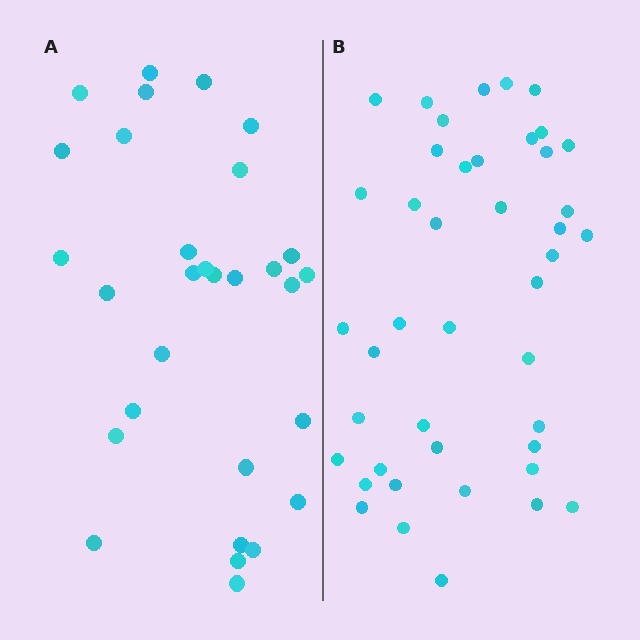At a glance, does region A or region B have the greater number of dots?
Region B (the right region) has more dots.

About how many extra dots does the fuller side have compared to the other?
Region B has approximately 15 more dots than region A.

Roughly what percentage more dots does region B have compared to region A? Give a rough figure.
About 45% more.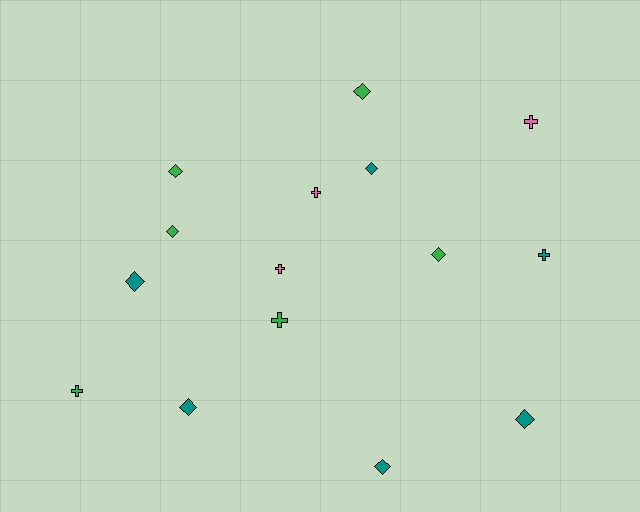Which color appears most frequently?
Green, with 6 objects.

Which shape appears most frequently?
Diamond, with 9 objects.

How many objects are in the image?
There are 15 objects.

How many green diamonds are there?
There are 4 green diamonds.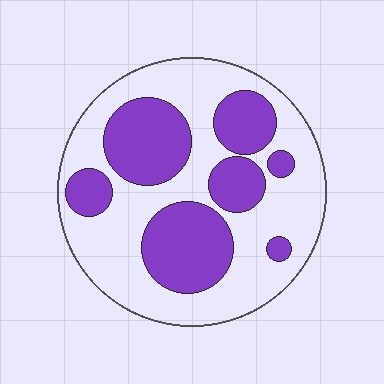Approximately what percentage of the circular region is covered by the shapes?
Approximately 40%.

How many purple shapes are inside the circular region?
7.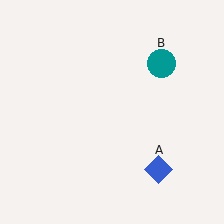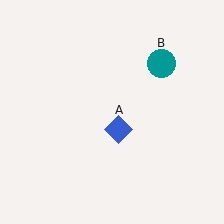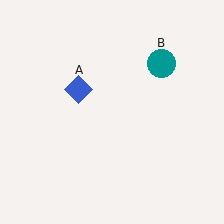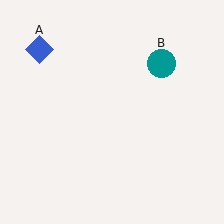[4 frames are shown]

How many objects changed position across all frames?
1 object changed position: blue diamond (object A).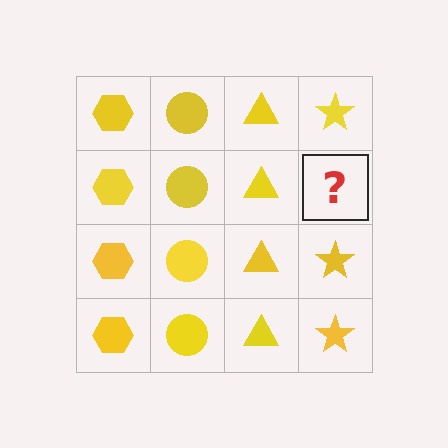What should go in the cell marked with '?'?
The missing cell should contain a yellow star.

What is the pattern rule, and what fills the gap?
The rule is that each column has a consistent shape. The gap should be filled with a yellow star.